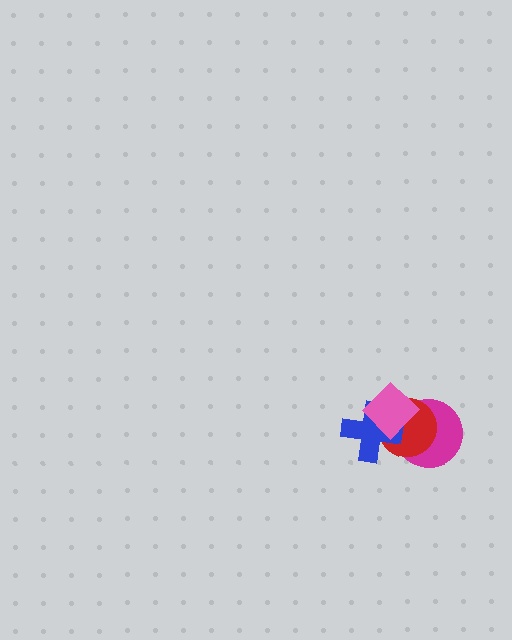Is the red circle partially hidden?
Yes, it is partially covered by another shape.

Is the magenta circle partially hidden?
Yes, it is partially covered by another shape.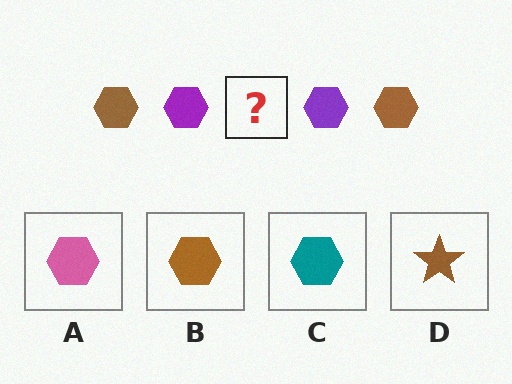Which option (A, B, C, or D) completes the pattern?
B.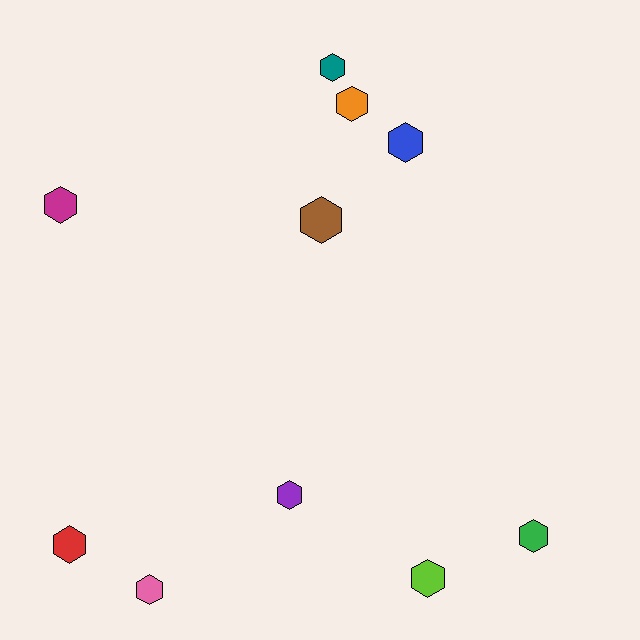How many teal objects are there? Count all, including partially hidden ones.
There is 1 teal object.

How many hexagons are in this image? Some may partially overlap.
There are 10 hexagons.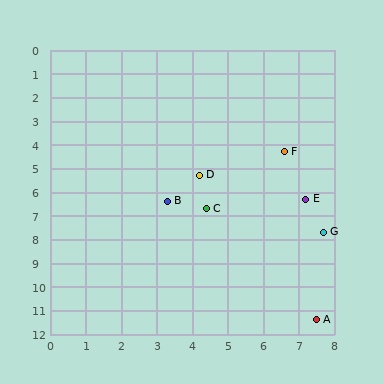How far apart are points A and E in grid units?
Points A and E are about 5.1 grid units apart.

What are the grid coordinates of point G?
Point G is at approximately (7.7, 7.7).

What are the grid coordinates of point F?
Point F is at approximately (6.6, 4.3).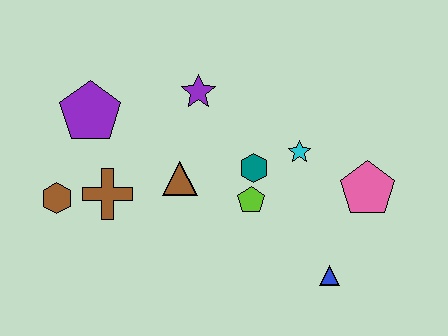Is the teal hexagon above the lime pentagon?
Yes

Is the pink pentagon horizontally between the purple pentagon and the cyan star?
No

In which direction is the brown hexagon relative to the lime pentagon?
The brown hexagon is to the left of the lime pentagon.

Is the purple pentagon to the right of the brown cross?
No